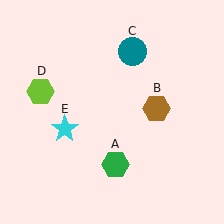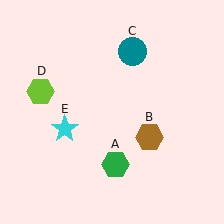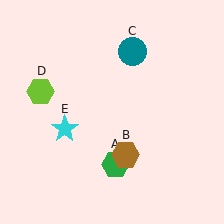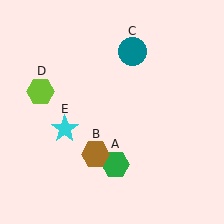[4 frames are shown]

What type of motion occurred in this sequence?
The brown hexagon (object B) rotated clockwise around the center of the scene.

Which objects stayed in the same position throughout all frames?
Green hexagon (object A) and teal circle (object C) and lime hexagon (object D) and cyan star (object E) remained stationary.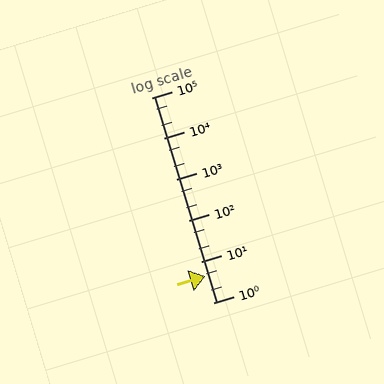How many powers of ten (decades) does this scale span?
The scale spans 5 decades, from 1 to 100000.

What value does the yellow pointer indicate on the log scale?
The pointer indicates approximately 4.3.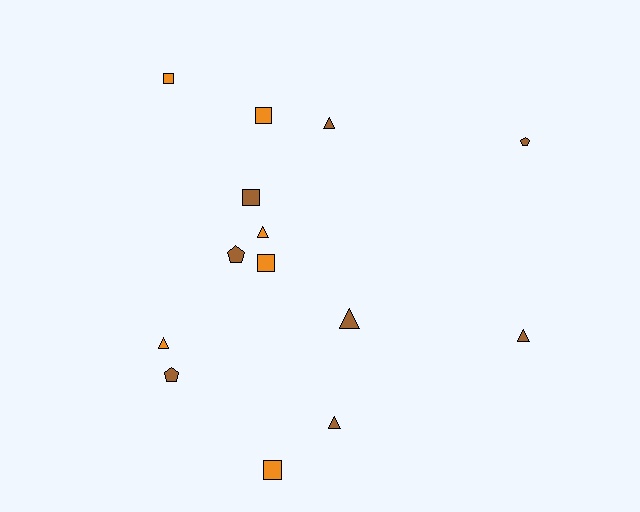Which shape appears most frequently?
Triangle, with 6 objects.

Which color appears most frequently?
Brown, with 8 objects.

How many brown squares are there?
There is 1 brown square.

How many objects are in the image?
There are 14 objects.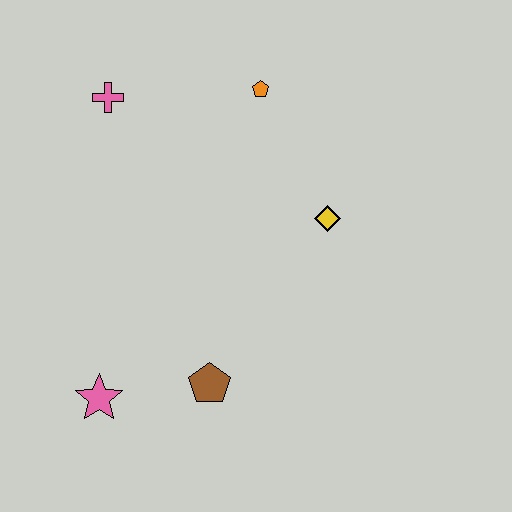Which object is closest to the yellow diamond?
The orange pentagon is closest to the yellow diamond.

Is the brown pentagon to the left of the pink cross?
No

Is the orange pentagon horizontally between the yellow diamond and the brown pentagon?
Yes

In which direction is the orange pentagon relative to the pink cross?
The orange pentagon is to the right of the pink cross.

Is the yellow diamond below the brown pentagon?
No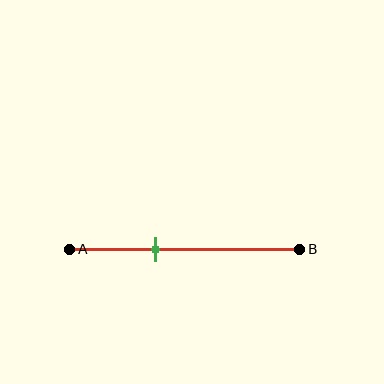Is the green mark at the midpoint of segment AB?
No, the mark is at about 35% from A, not at the 50% midpoint.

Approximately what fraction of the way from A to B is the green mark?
The green mark is approximately 35% of the way from A to B.